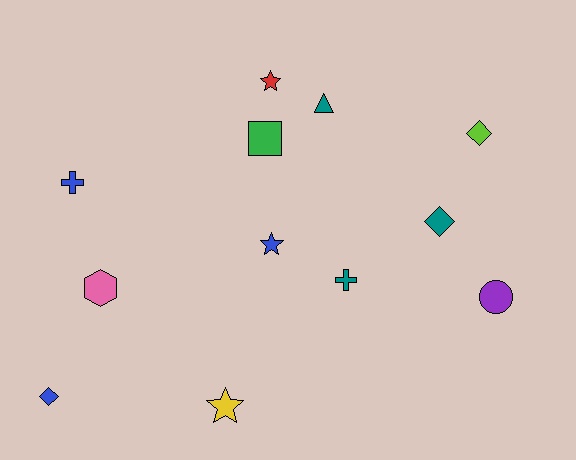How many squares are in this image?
There is 1 square.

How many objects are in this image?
There are 12 objects.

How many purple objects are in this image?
There is 1 purple object.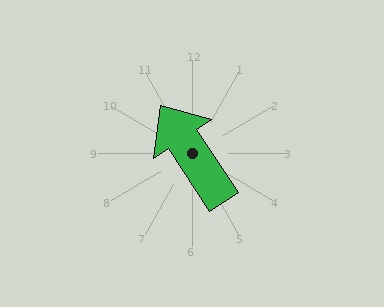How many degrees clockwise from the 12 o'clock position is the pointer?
Approximately 327 degrees.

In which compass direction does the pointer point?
Northwest.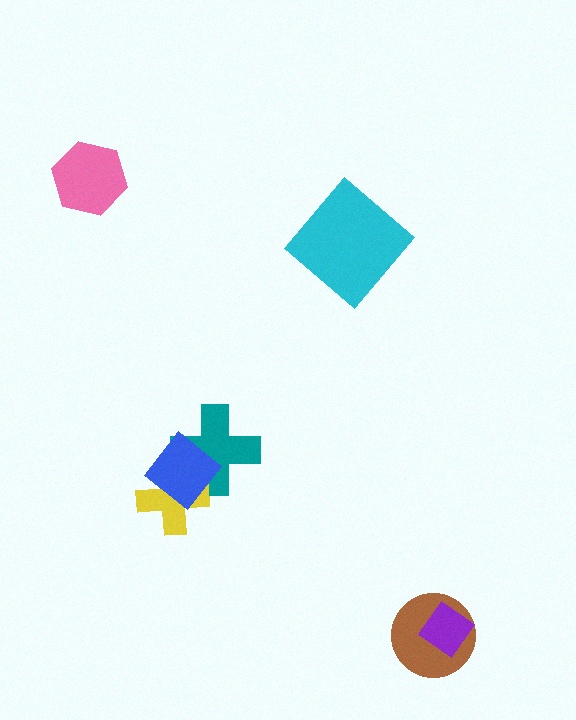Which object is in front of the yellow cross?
The blue diamond is in front of the yellow cross.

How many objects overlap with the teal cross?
2 objects overlap with the teal cross.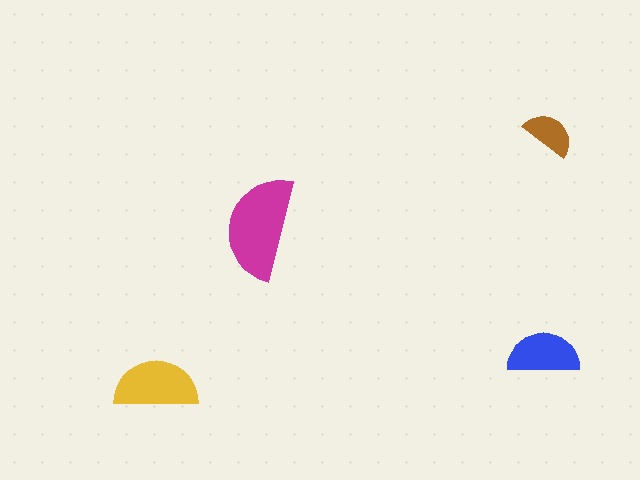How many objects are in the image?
There are 4 objects in the image.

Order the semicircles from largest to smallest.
the magenta one, the yellow one, the blue one, the brown one.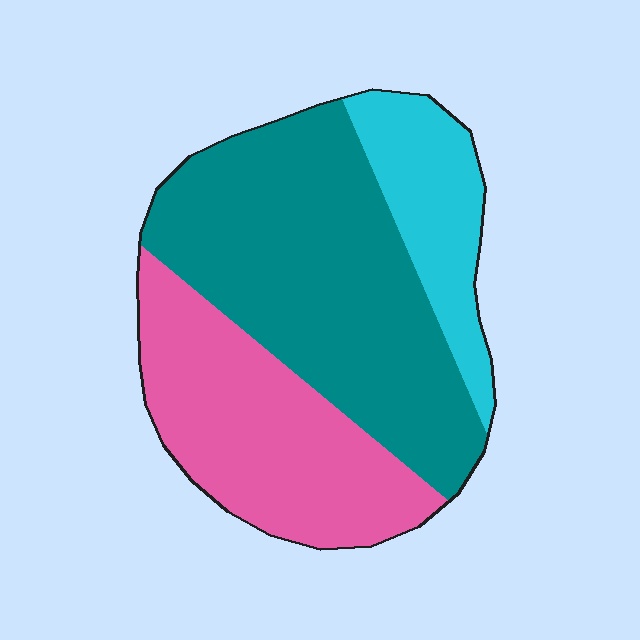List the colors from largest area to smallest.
From largest to smallest: teal, pink, cyan.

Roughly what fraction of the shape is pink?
Pink covers 33% of the shape.